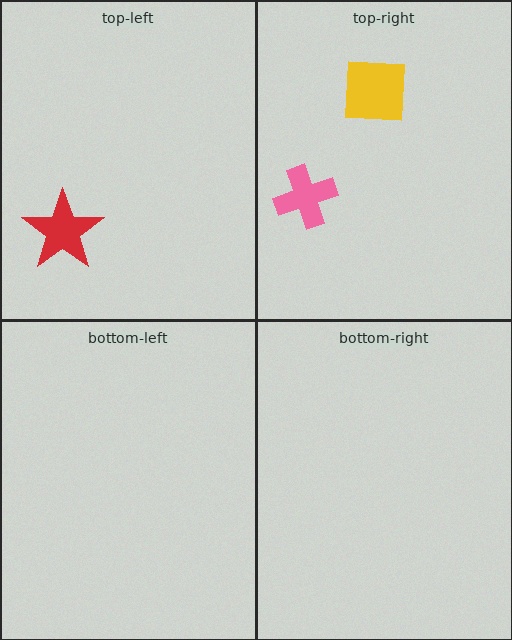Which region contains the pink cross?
The top-right region.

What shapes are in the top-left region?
The red star.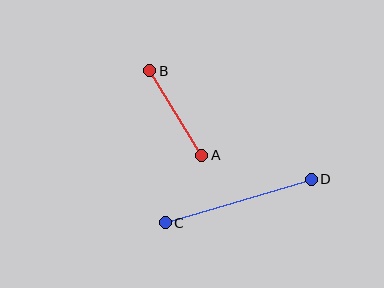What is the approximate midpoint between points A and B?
The midpoint is at approximately (176, 113) pixels.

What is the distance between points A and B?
The distance is approximately 99 pixels.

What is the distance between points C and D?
The distance is approximately 153 pixels.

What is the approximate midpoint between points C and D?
The midpoint is at approximately (238, 201) pixels.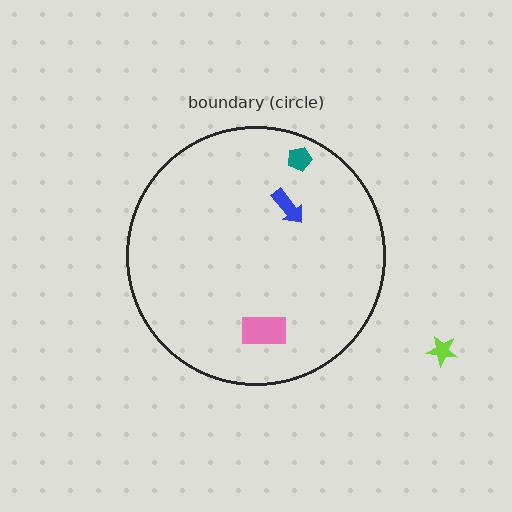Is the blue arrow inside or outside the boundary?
Inside.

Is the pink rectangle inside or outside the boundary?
Inside.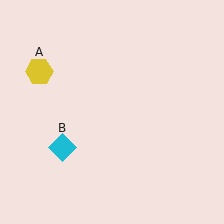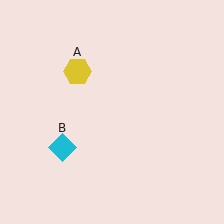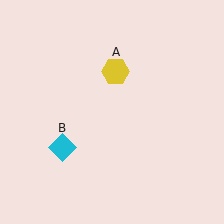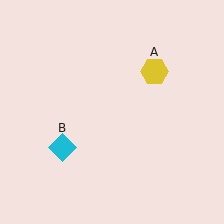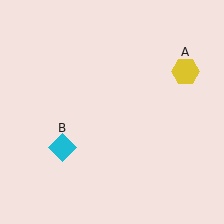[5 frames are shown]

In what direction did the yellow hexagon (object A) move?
The yellow hexagon (object A) moved right.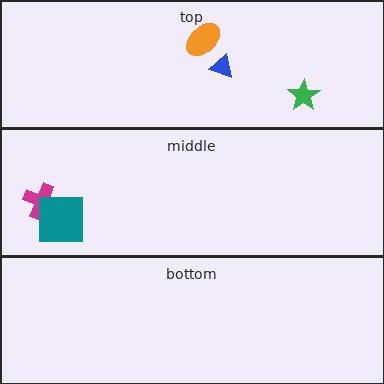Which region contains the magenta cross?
The middle region.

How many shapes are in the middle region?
2.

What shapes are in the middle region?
The magenta cross, the teal square.